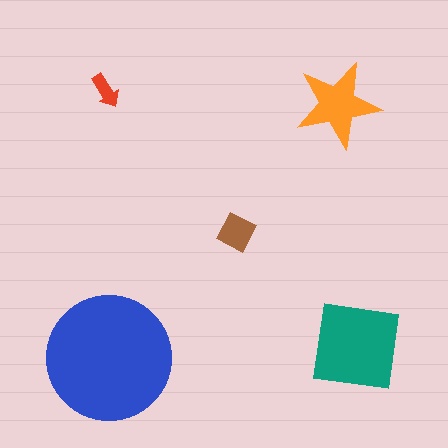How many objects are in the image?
There are 5 objects in the image.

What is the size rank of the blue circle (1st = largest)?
1st.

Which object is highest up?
The red arrow is topmost.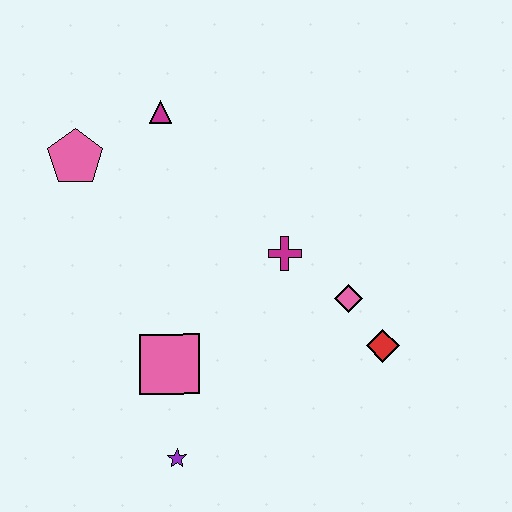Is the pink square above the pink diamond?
No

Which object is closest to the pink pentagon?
The magenta triangle is closest to the pink pentagon.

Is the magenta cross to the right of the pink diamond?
No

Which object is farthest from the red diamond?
The pink pentagon is farthest from the red diamond.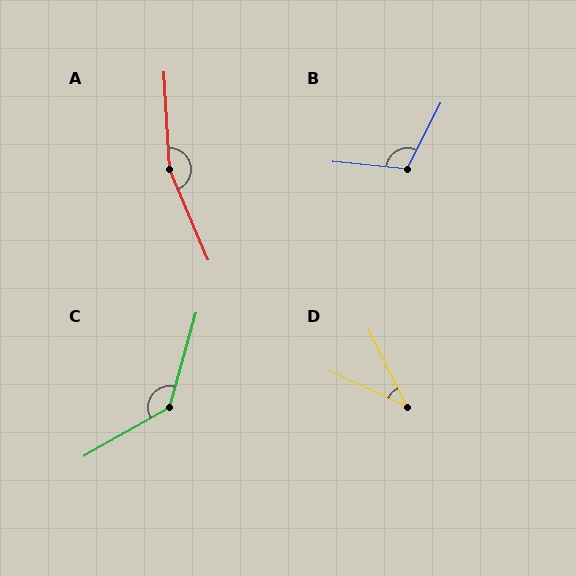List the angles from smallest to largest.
D (39°), B (111°), C (136°), A (160°).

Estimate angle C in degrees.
Approximately 136 degrees.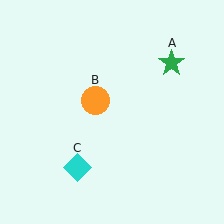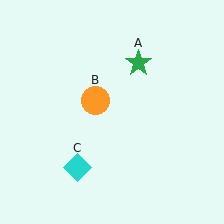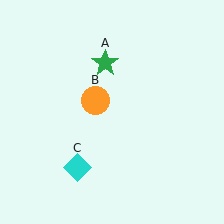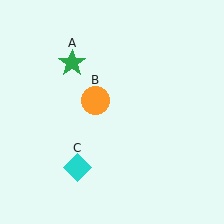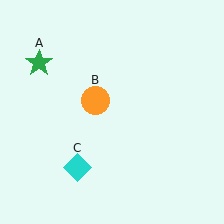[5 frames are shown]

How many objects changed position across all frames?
1 object changed position: green star (object A).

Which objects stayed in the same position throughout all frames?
Orange circle (object B) and cyan diamond (object C) remained stationary.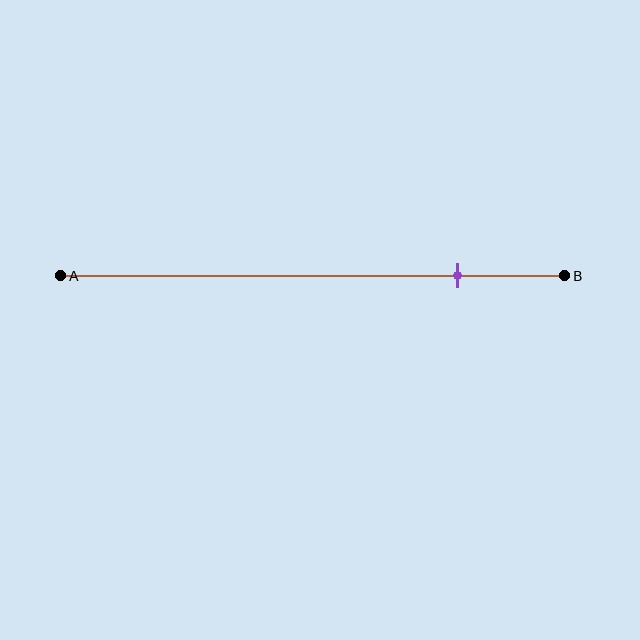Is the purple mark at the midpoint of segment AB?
No, the mark is at about 80% from A, not at the 50% midpoint.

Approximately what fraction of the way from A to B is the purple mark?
The purple mark is approximately 80% of the way from A to B.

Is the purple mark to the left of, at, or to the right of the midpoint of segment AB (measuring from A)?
The purple mark is to the right of the midpoint of segment AB.